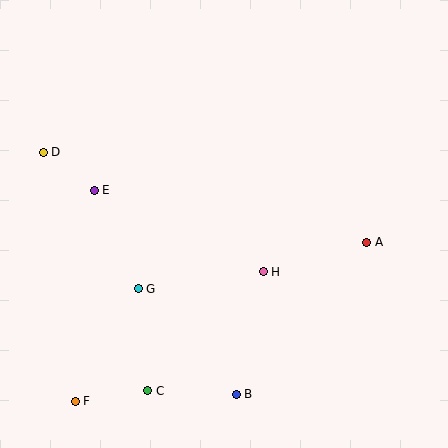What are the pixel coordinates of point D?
Point D is at (43, 152).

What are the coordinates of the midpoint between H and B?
The midpoint between H and B is at (250, 333).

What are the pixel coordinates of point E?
Point E is at (94, 190).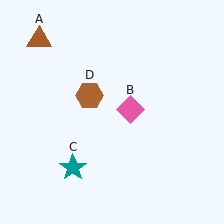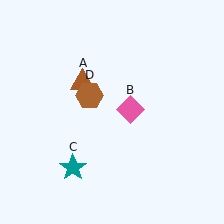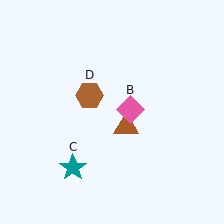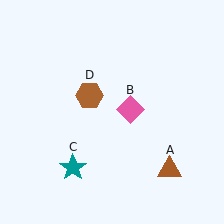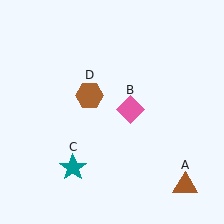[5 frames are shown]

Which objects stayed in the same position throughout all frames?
Pink diamond (object B) and teal star (object C) and brown hexagon (object D) remained stationary.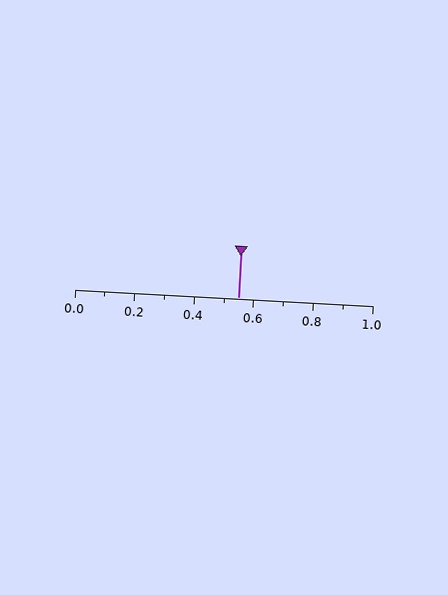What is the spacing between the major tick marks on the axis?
The major ticks are spaced 0.2 apart.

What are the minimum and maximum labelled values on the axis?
The axis runs from 0.0 to 1.0.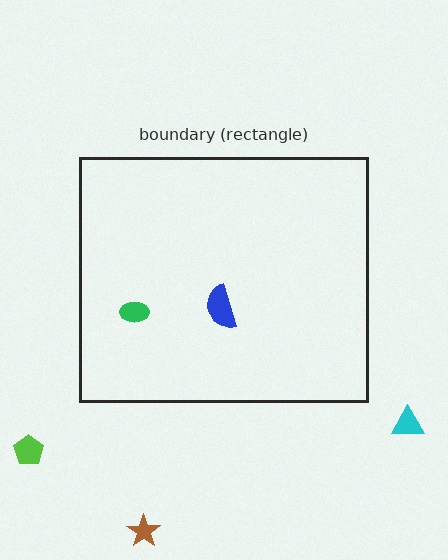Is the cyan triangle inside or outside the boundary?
Outside.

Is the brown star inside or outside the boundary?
Outside.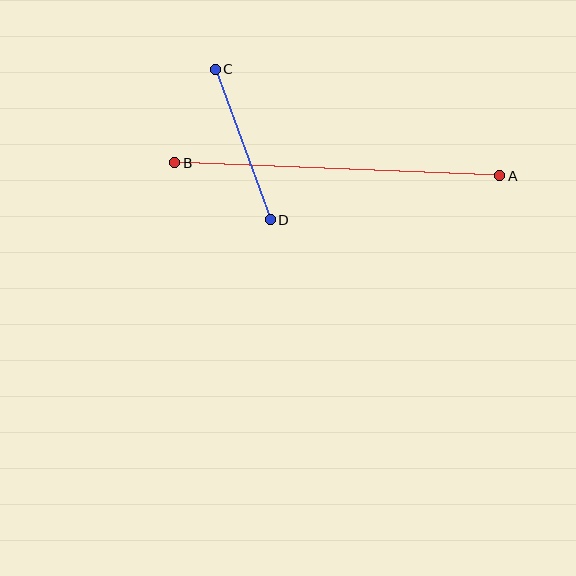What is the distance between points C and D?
The distance is approximately 161 pixels.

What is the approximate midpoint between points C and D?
The midpoint is at approximately (243, 145) pixels.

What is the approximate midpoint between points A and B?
The midpoint is at approximately (337, 169) pixels.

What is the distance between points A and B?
The distance is approximately 325 pixels.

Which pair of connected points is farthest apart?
Points A and B are farthest apart.